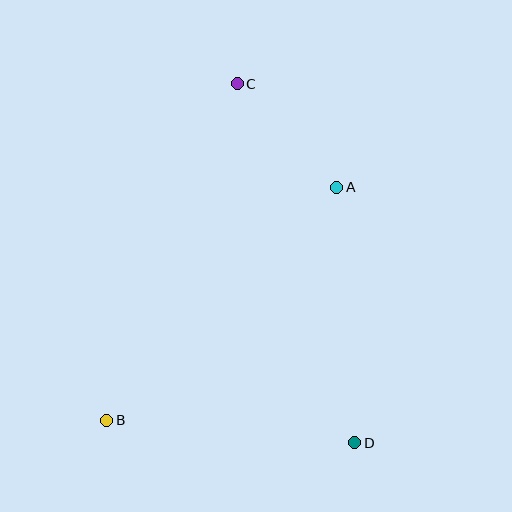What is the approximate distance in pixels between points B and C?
The distance between B and C is approximately 361 pixels.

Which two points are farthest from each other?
Points C and D are farthest from each other.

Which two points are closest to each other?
Points A and C are closest to each other.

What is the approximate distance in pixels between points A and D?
The distance between A and D is approximately 256 pixels.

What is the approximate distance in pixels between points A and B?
The distance between A and B is approximately 327 pixels.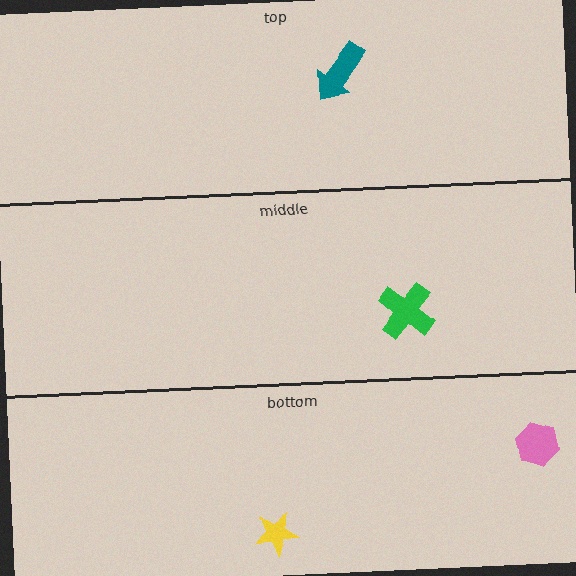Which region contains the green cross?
The middle region.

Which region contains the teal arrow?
The top region.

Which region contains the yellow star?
The bottom region.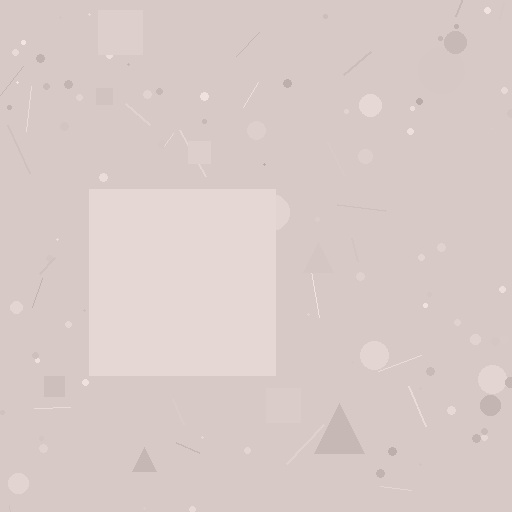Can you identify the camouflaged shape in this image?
The camouflaged shape is a square.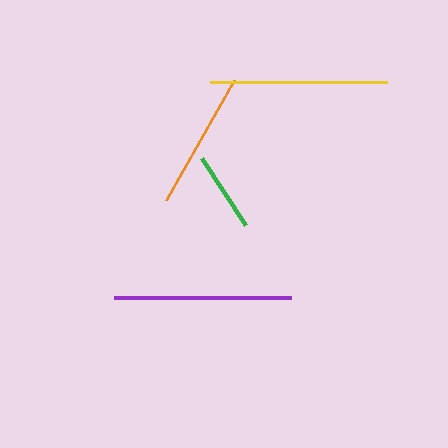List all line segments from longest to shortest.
From longest to shortest: purple, yellow, orange, green.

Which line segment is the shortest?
The green line is the shortest at approximately 80 pixels.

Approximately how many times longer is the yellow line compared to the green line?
The yellow line is approximately 2.2 times the length of the green line.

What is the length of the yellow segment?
The yellow segment is approximately 177 pixels long.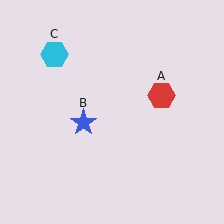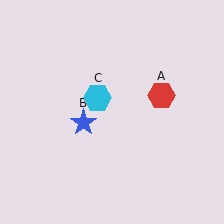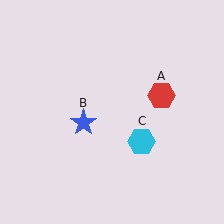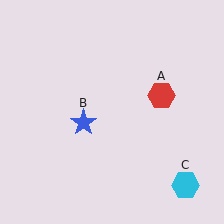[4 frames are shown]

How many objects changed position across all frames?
1 object changed position: cyan hexagon (object C).